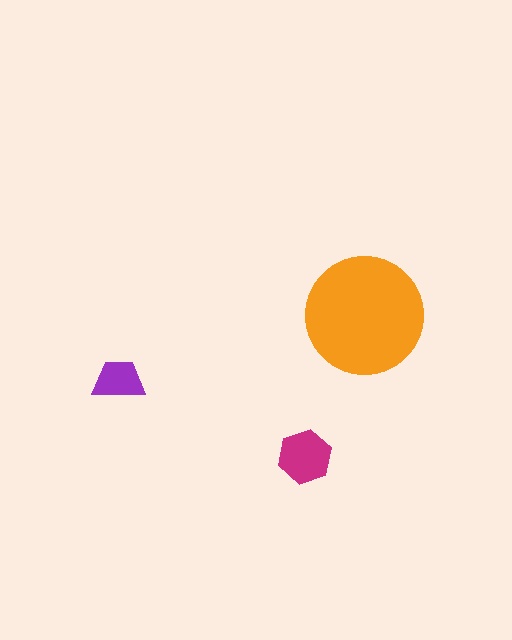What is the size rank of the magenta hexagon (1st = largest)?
2nd.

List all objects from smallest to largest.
The purple trapezoid, the magenta hexagon, the orange circle.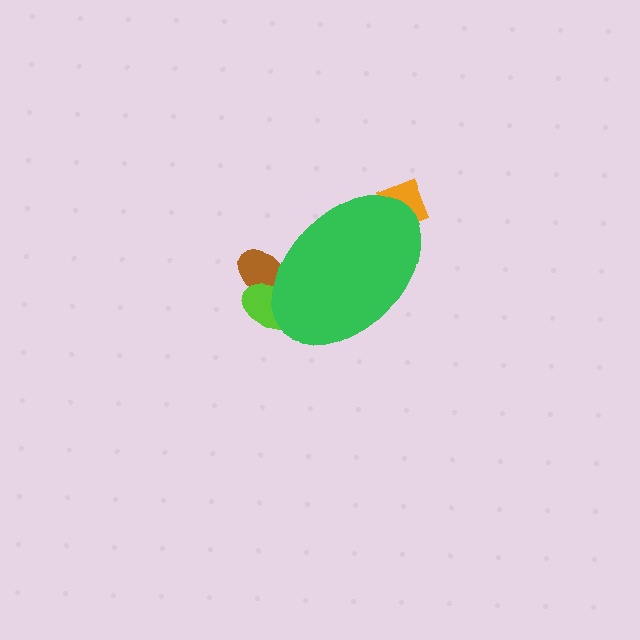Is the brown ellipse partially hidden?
Yes, the brown ellipse is partially hidden behind the green ellipse.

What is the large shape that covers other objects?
A green ellipse.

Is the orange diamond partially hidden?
Yes, the orange diamond is partially hidden behind the green ellipse.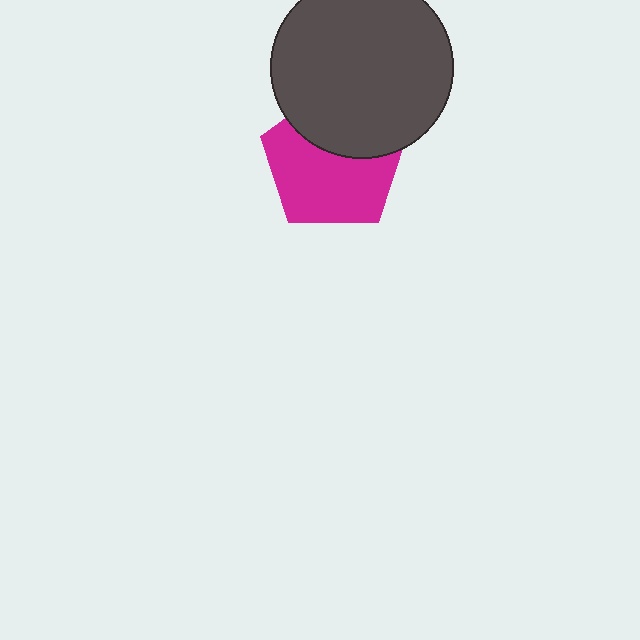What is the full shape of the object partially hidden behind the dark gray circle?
The partially hidden object is a magenta pentagon.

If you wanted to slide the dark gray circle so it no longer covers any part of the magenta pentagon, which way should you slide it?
Slide it up — that is the most direct way to separate the two shapes.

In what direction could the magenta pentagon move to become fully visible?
The magenta pentagon could move down. That would shift it out from behind the dark gray circle entirely.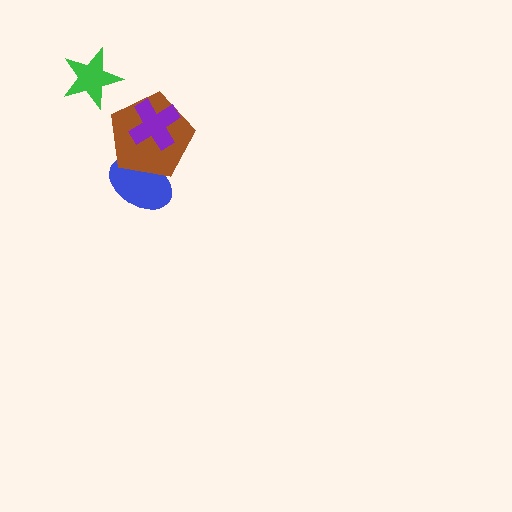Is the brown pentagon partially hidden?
Yes, it is partially covered by another shape.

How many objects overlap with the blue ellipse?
1 object overlaps with the blue ellipse.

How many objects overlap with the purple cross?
1 object overlaps with the purple cross.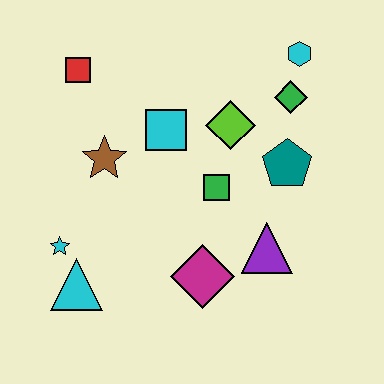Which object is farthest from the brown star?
The cyan hexagon is farthest from the brown star.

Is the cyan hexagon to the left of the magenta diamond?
No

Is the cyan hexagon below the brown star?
No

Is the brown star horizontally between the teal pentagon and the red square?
Yes